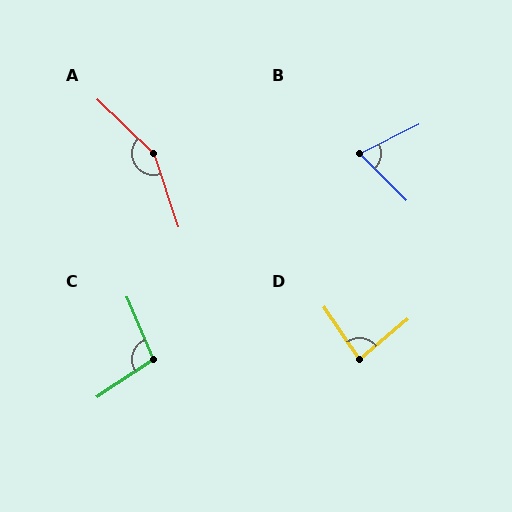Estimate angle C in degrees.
Approximately 100 degrees.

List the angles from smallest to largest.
B (72°), D (85°), C (100°), A (152°).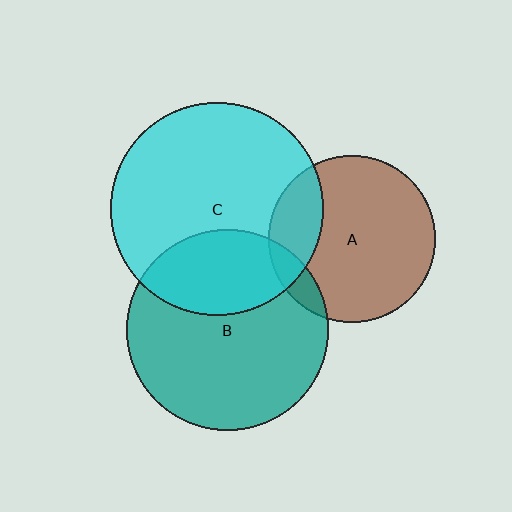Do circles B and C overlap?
Yes.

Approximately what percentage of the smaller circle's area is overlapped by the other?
Approximately 30%.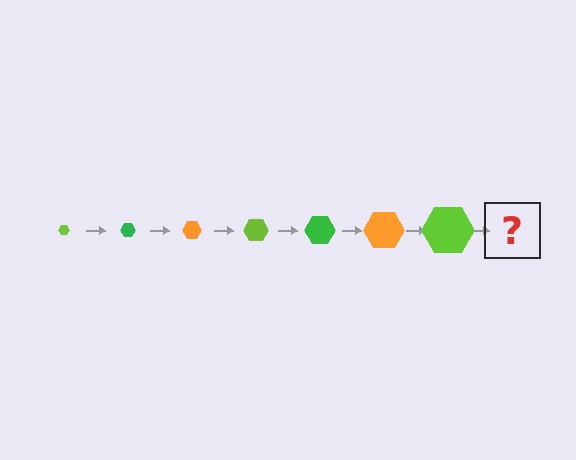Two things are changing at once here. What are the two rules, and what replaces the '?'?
The two rules are that the hexagon grows larger each step and the color cycles through lime, green, and orange. The '?' should be a green hexagon, larger than the previous one.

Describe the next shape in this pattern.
It should be a green hexagon, larger than the previous one.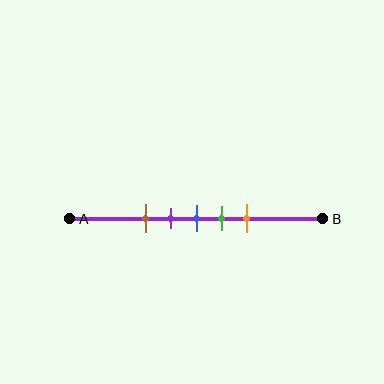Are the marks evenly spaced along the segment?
Yes, the marks are approximately evenly spaced.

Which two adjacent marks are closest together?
The purple and blue marks are the closest adjacent pair.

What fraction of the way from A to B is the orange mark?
The orange mark is approximately 70% (0.7) of the way from A to B.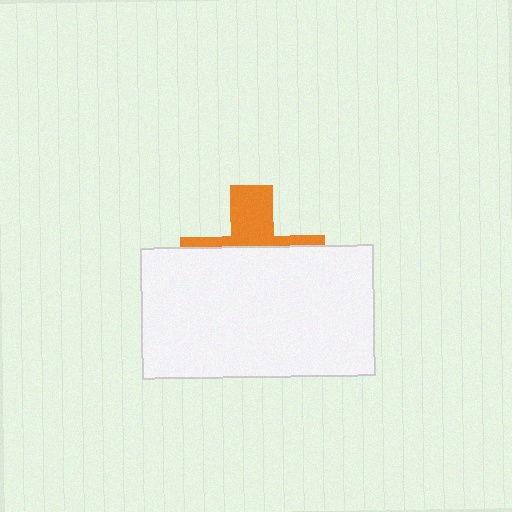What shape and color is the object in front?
The object in front is a white rectangle.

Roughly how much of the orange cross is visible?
A small part of it is visible (roughly 34%).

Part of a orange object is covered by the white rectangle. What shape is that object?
It is a cross.